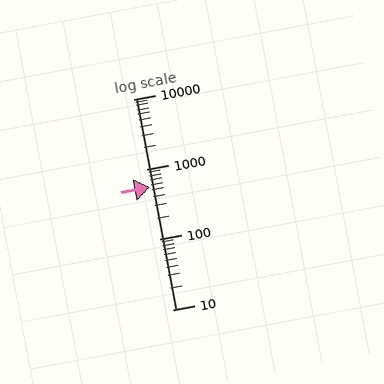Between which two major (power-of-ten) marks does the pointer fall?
The pointer is between 100 and 1000.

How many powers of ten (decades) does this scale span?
The scale spans 3 decades, from 10 to 10000.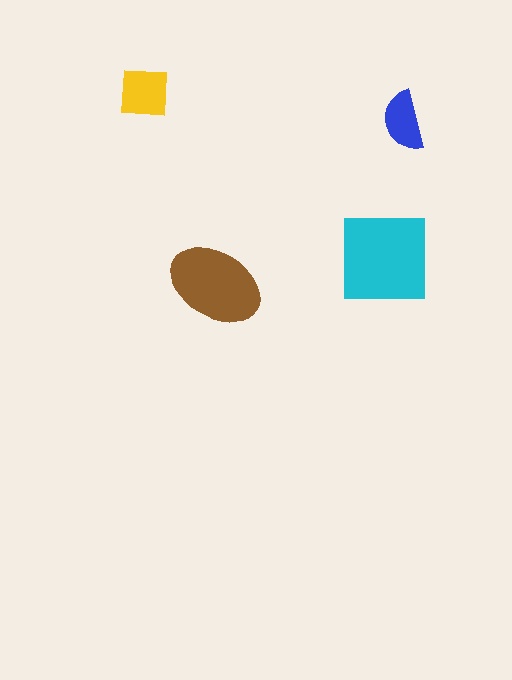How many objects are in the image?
There are 4 objects in the image.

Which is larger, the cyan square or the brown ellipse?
The cyan square.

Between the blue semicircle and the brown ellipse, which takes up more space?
The brown ellipse.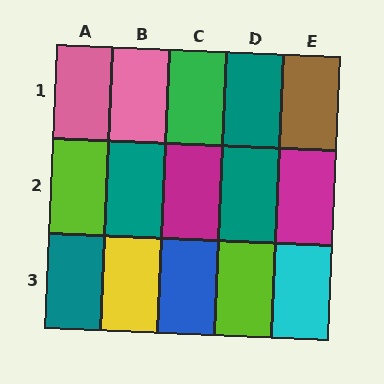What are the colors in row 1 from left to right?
Pink, pink, green, teal, brown.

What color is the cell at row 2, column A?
Lime.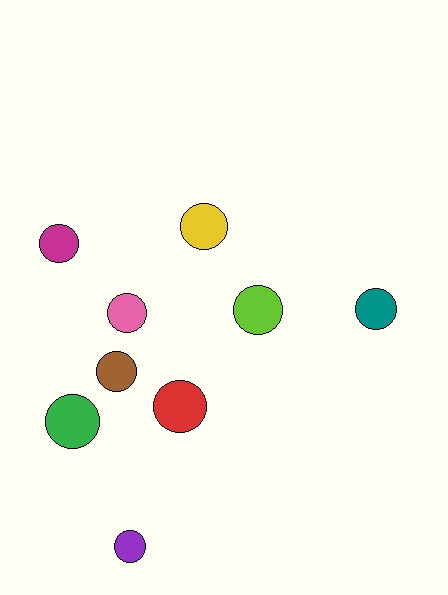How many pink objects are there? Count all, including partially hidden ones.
There is 1 pink object.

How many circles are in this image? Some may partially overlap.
There are 9 circles.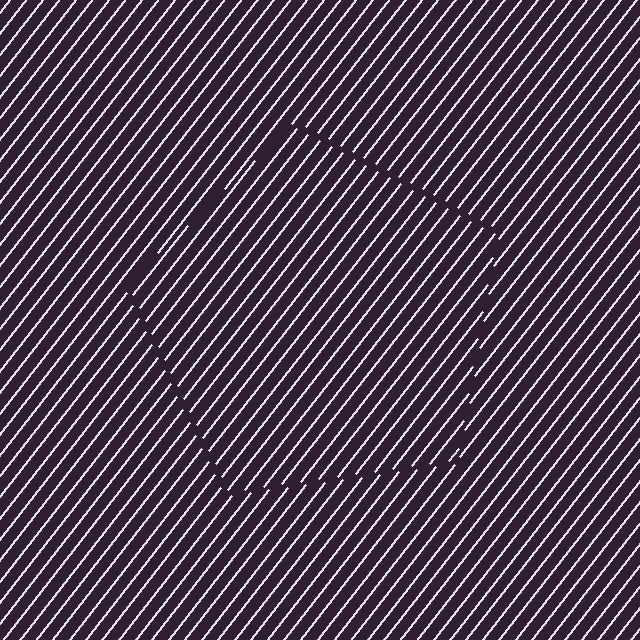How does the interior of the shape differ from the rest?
The interior of the shape contains the same grating, shifted by half a period — the contour is defined by the phase discontinuity where line-ends from the inner and outer gratings abut.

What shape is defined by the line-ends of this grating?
An illusory pentagon. The interior of the shape contains the same grating, shifted by half a period — the contour is defined by the phase discontinuity where line-ends from the inner and outer gratings abut.